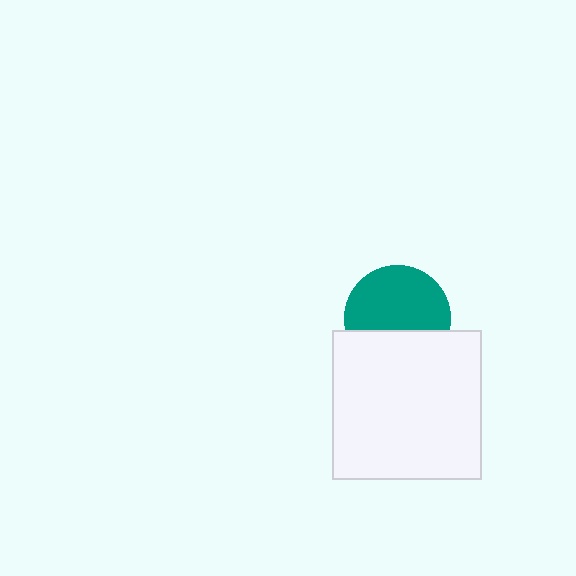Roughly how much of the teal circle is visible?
About half of it is visible (roughly 63%).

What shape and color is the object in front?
The object in front is a white square.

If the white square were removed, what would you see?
You would see the complete teal circle.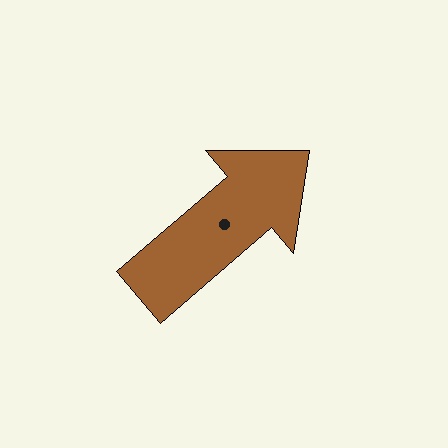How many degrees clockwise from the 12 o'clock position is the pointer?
Approximately 49 degrees.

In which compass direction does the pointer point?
Northeast.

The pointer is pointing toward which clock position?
Roughly 2 o'clock.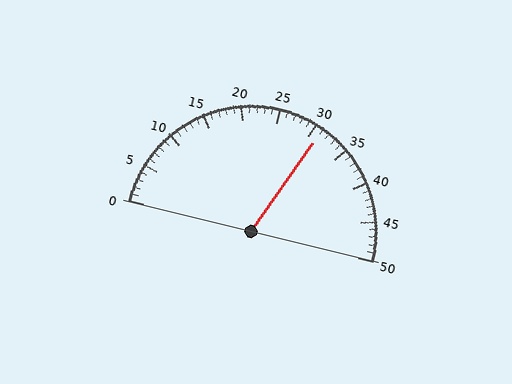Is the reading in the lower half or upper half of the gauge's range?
The reading is in the upper half of the range (0 to 50).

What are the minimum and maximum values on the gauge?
The gauge ranges from 0 to 50.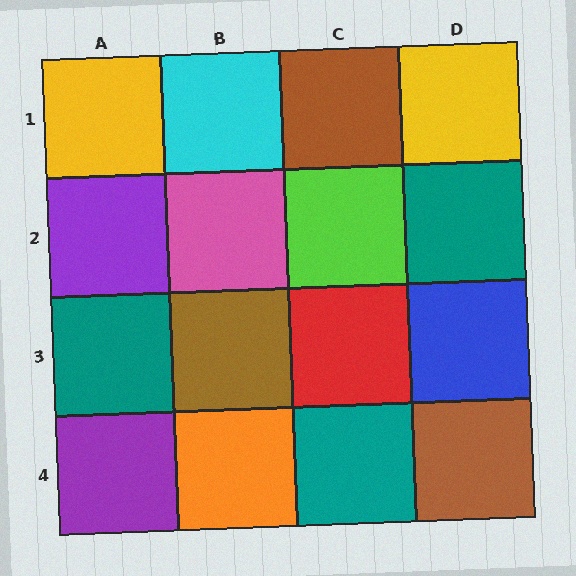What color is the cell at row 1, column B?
Cyan.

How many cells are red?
1 cell is red.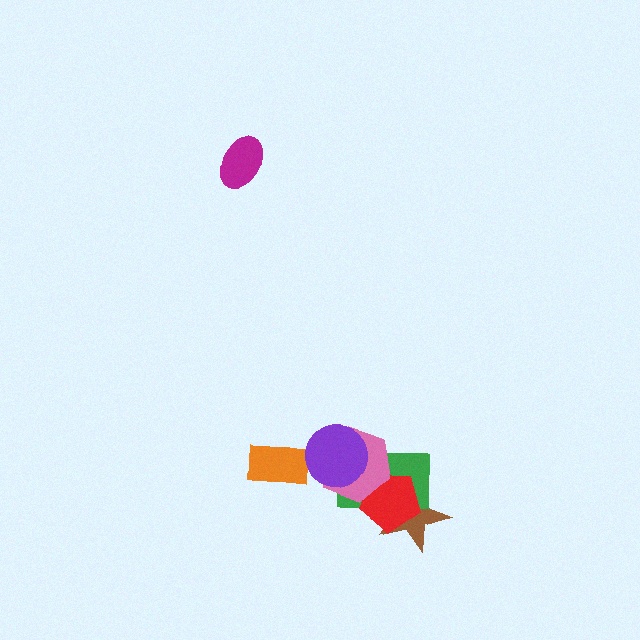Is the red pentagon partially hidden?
Yes, it is partially covered by another shape.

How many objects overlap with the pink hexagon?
3 objects overlap with the pink hexagon.